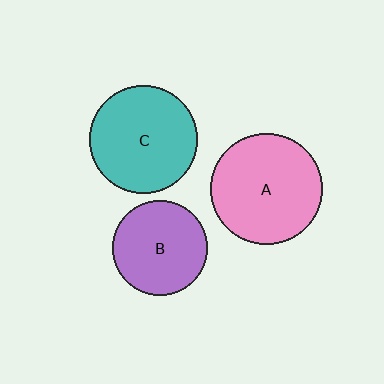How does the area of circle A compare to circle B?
Approximately 1.4 times.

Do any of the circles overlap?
No, none of the circles overlap.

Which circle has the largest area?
Circle A (pink).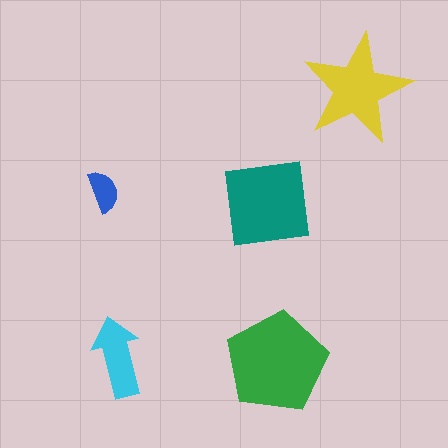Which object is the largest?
The green pentagon.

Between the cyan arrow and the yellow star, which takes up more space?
The yellow star.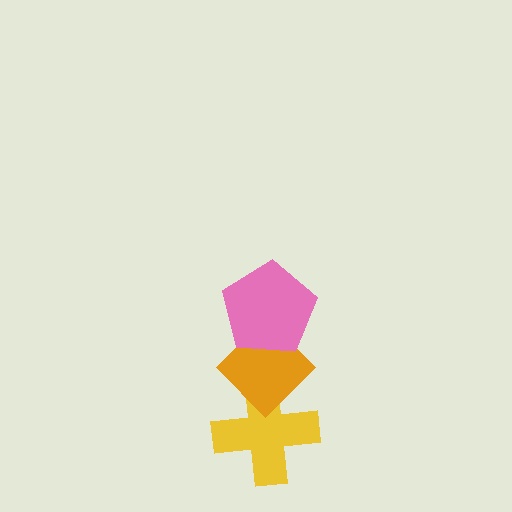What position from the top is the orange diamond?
The orange diamond is 2nd from the top.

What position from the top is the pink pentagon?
The pink pentagon is 1st from the top.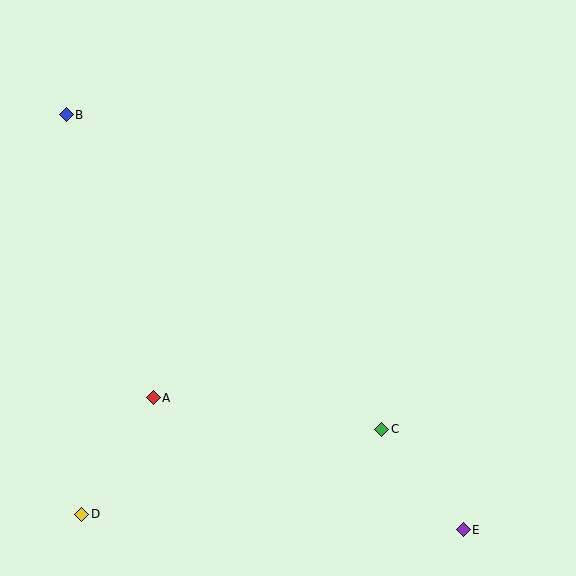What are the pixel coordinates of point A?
Point A is at (153, 398).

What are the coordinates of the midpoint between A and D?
The midpoint between A and D is at (118, 456).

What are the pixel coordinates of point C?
Point C is at (382, 429).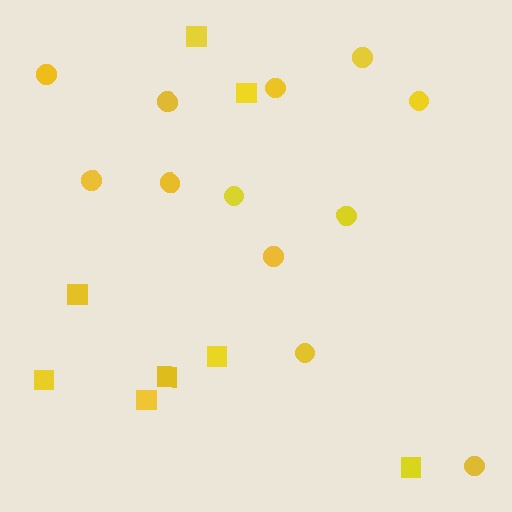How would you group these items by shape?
There are 2 groups: one group of circles (12) and one group of squares (8).